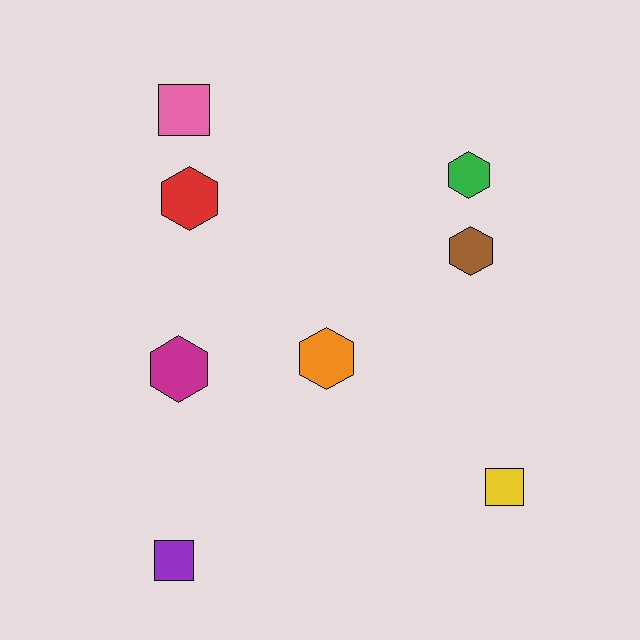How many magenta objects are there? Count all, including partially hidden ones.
There is 1 magenta object.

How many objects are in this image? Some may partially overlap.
There are 8 objects.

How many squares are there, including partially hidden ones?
There are 3 squares.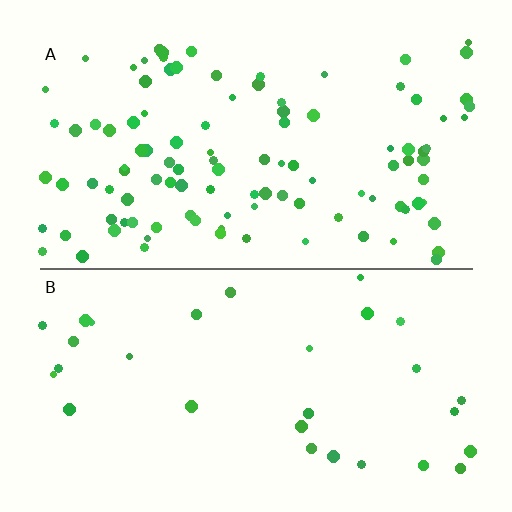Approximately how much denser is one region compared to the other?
Approximately 3.5× — region A over region B.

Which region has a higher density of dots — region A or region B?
A (the top).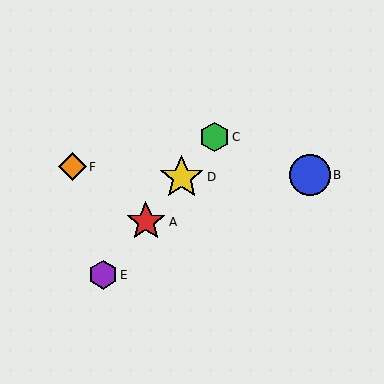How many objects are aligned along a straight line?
4 objects (A, C, D, E) are aligned along a straight line.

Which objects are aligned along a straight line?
Objects A, C, D, E are aligned along a straight line.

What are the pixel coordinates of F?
Object F is at (72, 167).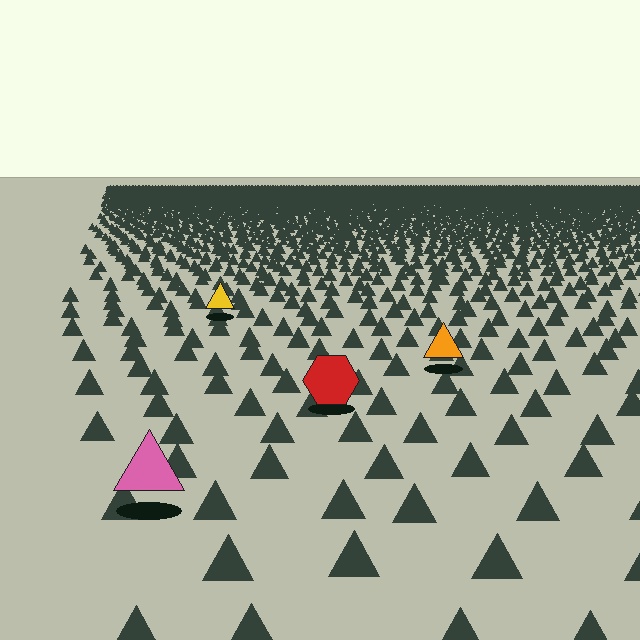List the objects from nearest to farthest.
From nearest to farthest: the pink triangle, the red hexagon, the orange triangle, the yellow triangle.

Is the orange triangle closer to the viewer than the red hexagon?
No. The red hexagon is closer — you can tell from the texture gradient: the ground texture is coarser near it.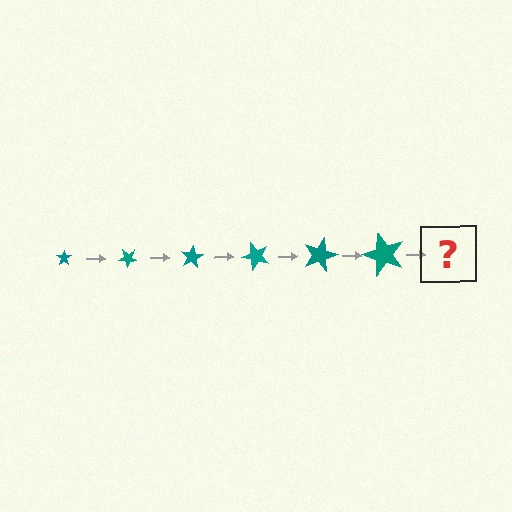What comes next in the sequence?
The next element should be a star, larger than the previous one and rotated 240 degrees from the start.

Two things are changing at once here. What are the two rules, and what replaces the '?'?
The two rules are that the star grows larger each step and it rotates 40 degrees each step. The '?' should be a star, larger than the previous one and rotated 240 degrees from the start.